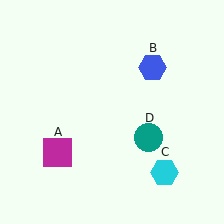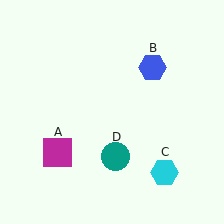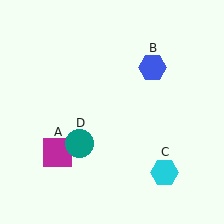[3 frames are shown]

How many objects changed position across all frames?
1 object changed position: teal circle (object D).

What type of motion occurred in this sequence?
The teal circle (object D) rotated clockwise around the center of the scene.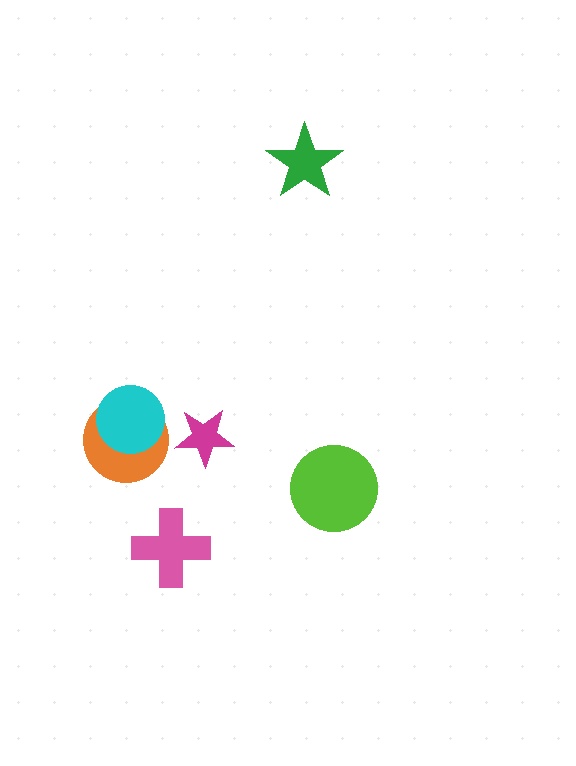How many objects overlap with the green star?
0 objects overlap with the green star.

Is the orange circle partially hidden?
Yes, it is partially covered by another shape.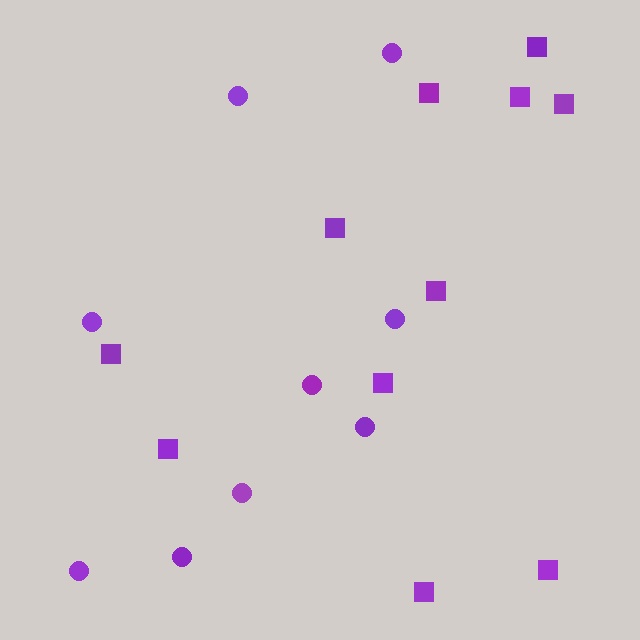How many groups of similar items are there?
There are 2 groups: one group of circles (9) and one group of squares (11).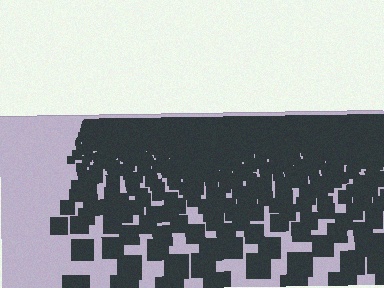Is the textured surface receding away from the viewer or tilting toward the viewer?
The surface is receding away from the viewer. Texture elements get smaller and denser toward the top.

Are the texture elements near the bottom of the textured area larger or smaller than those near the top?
Larger. Near the bottom, elements are closer to the viewer and appear at a bigger on-screen size.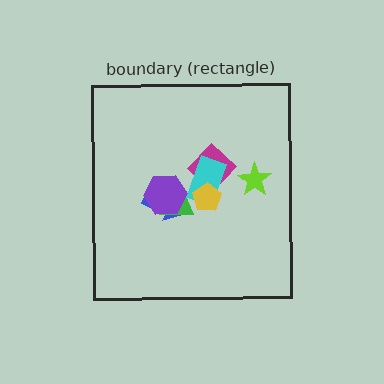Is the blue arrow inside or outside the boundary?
Inside.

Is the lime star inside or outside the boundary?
Inside.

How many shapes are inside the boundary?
7 inside, 0 outside.